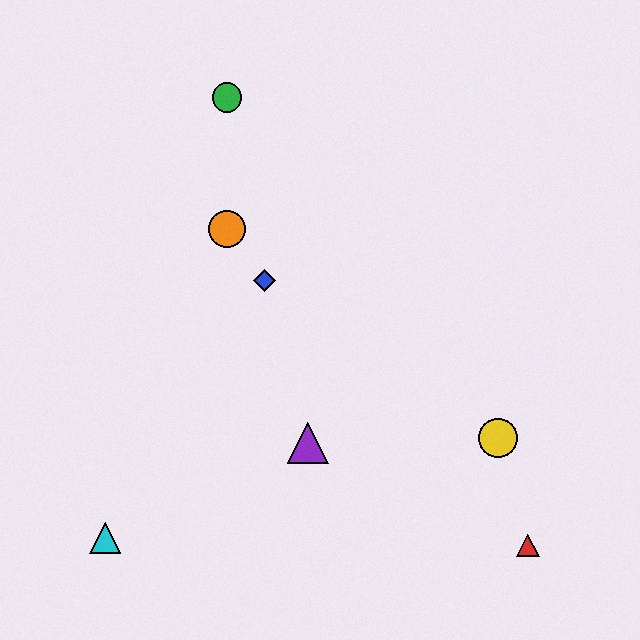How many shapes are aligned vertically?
2 shapes (the green circle, the orange circle) are aligned vertically.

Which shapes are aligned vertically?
The green circle, the orange circle are aligned vertically.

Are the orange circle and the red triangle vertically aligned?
No, the orange circle is at x≈227 and the red triangle is at x≈528.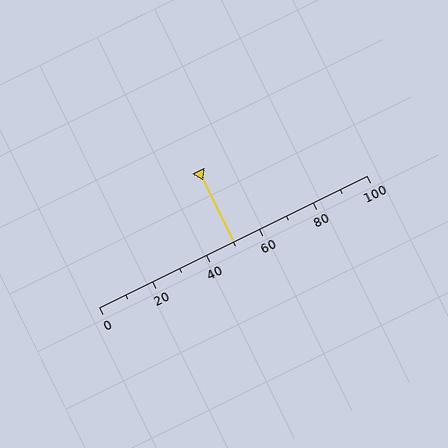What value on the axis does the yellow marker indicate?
The marker indicates approximately 50.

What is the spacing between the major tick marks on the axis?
The major ticks are spaced 20 apart.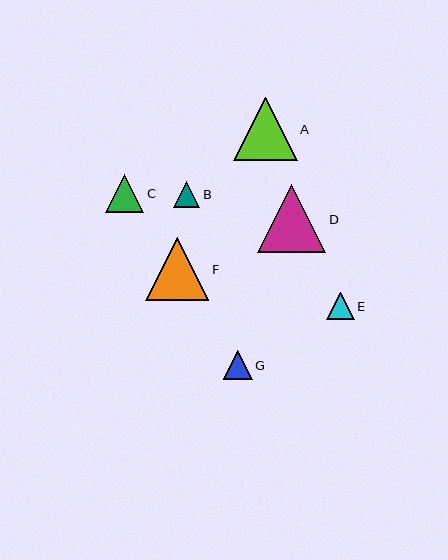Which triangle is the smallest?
Triangle B is the smallest with a size of approximately 26 pixels.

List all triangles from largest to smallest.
From largest to smallest: D, F, A, C, G, E, B.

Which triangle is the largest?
Triangle D is the largest with a size of approximately 68 pixels.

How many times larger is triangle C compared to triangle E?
Triangle C is approximately 1.4 times the size of triangle E.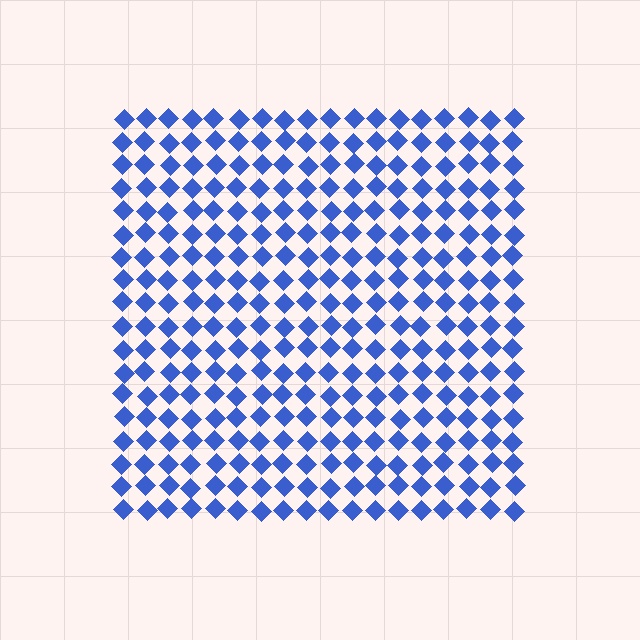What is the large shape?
The large shape is a square.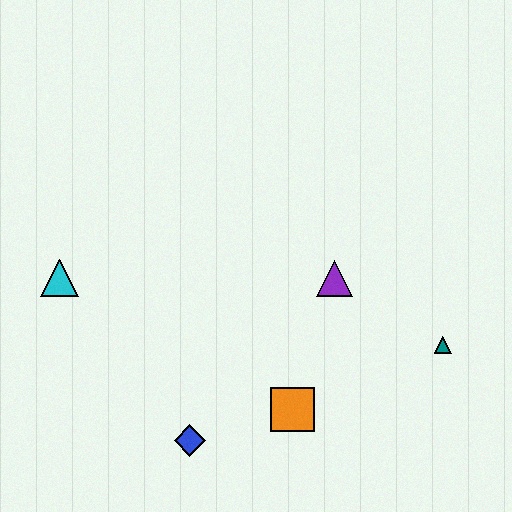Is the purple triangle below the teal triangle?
No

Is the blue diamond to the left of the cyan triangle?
No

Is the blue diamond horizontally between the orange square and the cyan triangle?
Yes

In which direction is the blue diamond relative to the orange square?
The blue diamond is to the left of the orange square.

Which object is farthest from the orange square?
The cyan triangle is farthest from the orange square.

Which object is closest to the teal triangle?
The purple triangle is closest to the teal triangle.